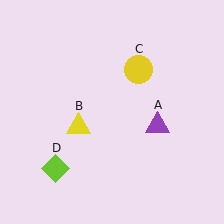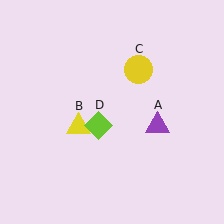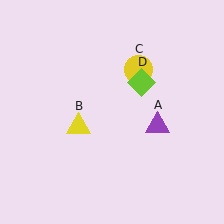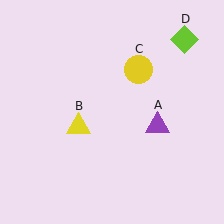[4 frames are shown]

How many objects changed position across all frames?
1 object changed position: lime diamond (object D).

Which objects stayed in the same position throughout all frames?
Purple triangle (object A) and yellow triangle (object B) and yellow circle (object C) remained stationary.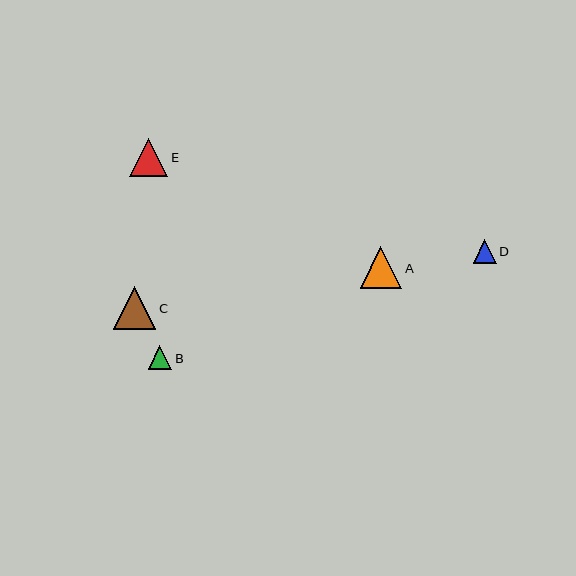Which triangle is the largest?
Triangle C is the largest with a size of approximately 43 pixels.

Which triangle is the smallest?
Triangle D is the smallest with a size of approximately 23 pixels.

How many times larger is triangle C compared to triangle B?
Triangle C is approximately 1.8 times the size of triangle B.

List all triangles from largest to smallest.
From largest to smallest: C, A, E, B, D.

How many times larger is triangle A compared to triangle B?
Triangle A is approximately 1.8 times the size of triangle B.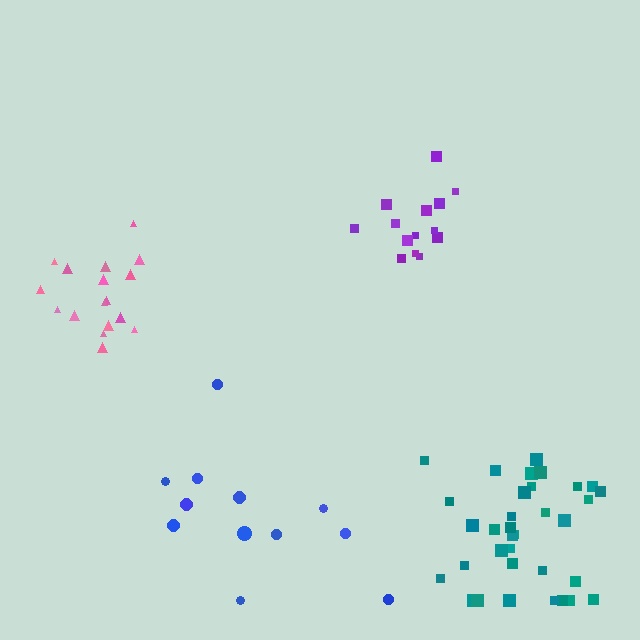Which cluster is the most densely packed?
Purple.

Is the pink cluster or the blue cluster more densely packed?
Pink.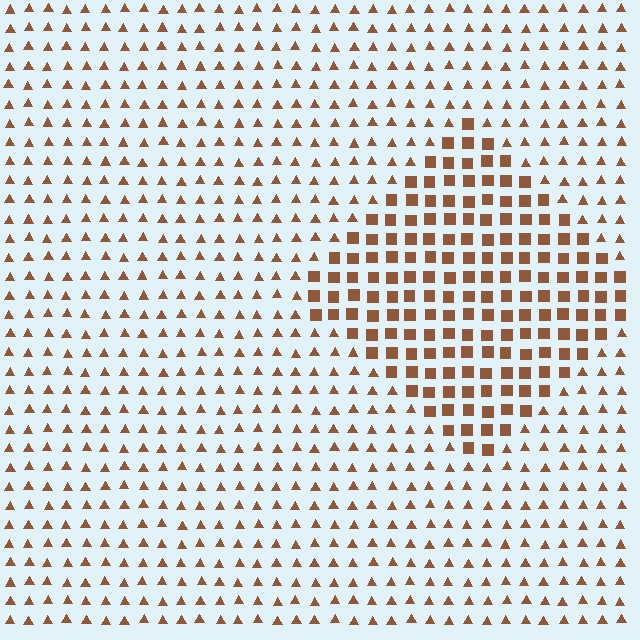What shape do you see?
I see a diamond.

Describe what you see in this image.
The image is filled with small brown elements arranged in a uniform grid. A diamond-shaped region contains squares, while the surrounding area contains triangles. The boundary is defined purely by the change in element shape.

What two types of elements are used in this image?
The image uses squares inside the diamond region and triangles outside it.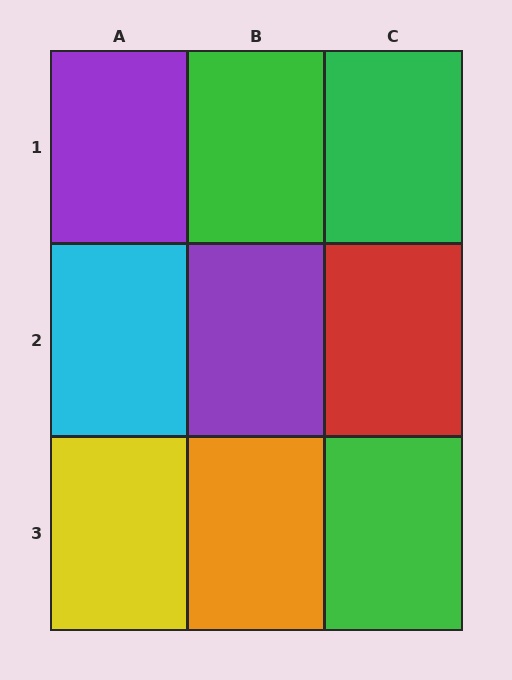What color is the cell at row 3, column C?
Green.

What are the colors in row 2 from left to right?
Cyan, purple, red.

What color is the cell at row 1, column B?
Green.